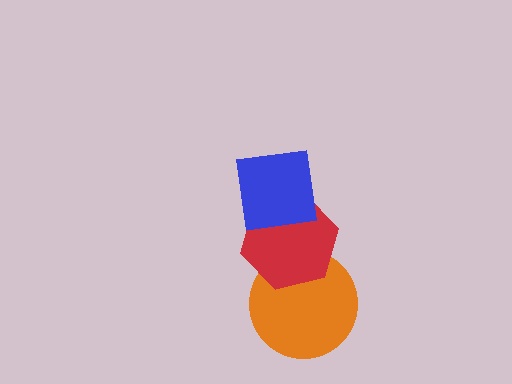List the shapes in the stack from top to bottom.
From top to bottom: the blue square, the red hexagon, the orange circle.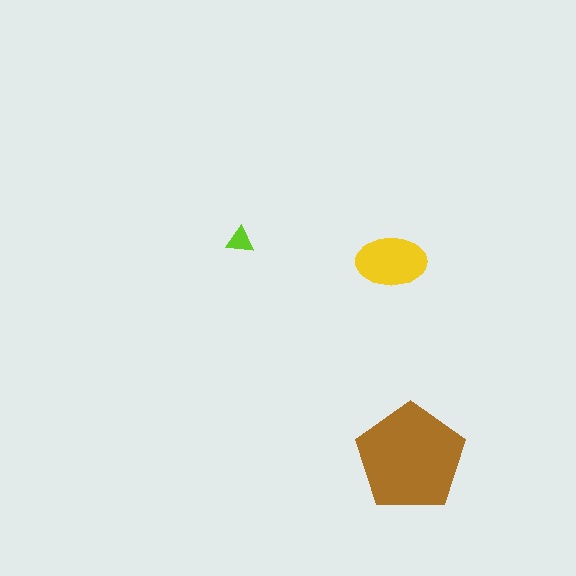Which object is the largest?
The brown pentagon.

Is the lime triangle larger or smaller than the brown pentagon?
Smaller.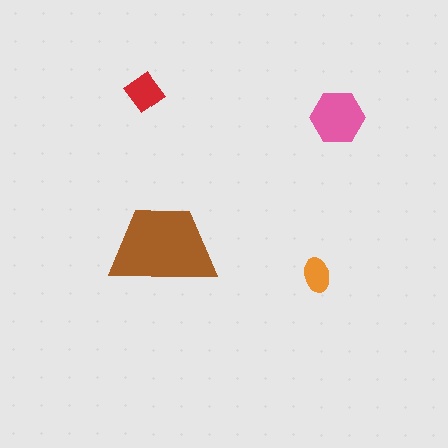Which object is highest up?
The red diamond is topmost.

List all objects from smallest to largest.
The orange ellipse, the red diamond, the pink hexagon, the brown trapezoid.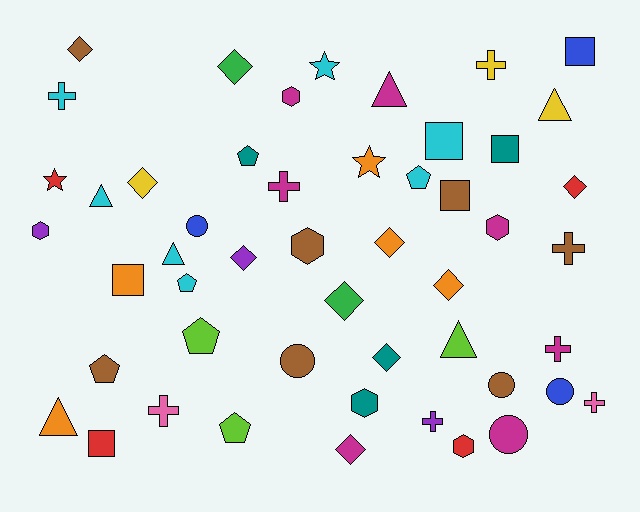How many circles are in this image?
There are 5 circles.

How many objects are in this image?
There are 50 objects.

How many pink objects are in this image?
There are 2 pink objects.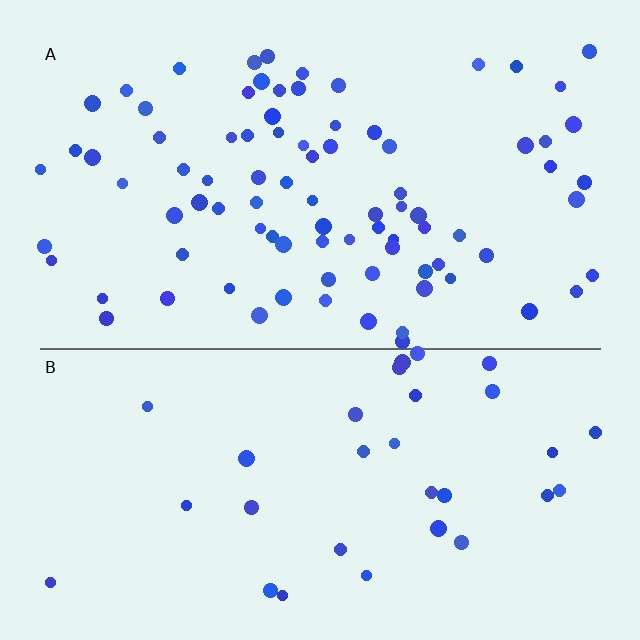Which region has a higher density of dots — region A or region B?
A (the top).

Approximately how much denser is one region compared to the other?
Approximately 2.6× — region A over region B.